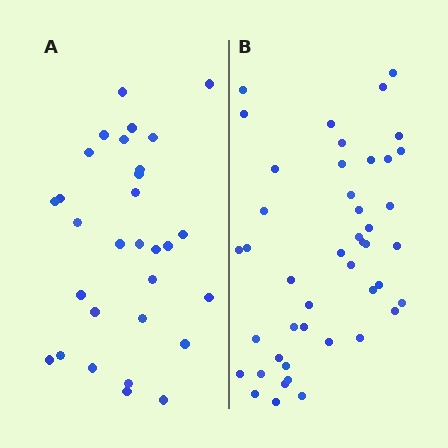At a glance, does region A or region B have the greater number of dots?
Region B (the right region) has more dots.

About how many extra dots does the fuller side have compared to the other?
Region B has approximately 15 more dots than region A.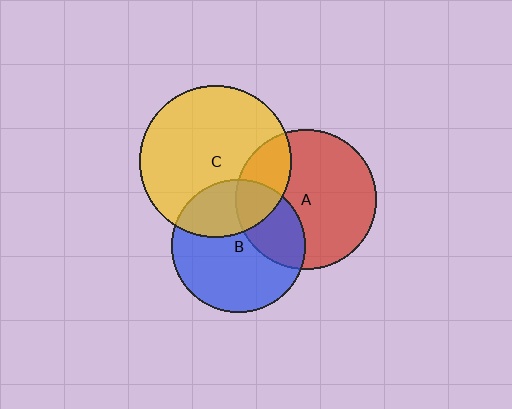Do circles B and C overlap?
Yes.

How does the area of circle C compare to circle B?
Approximately 1.3 times.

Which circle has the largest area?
Circle C (yellow).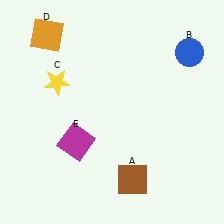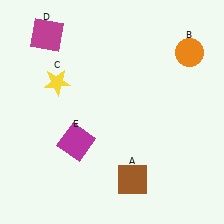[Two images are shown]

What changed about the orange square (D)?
In Image 1, D is orange. In Image 2, it changed to magenta.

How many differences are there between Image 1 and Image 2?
There are 2 differences between the two images.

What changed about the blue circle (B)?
In Image 1, B is blue. In Image 2, it changed to orange.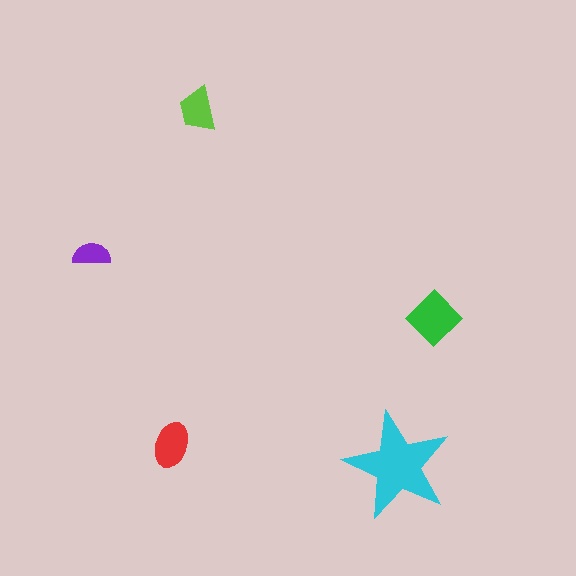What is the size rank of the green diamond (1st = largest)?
2nd.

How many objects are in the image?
There are 5 objects in the image.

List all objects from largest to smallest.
The cyan star, the green diamond, the red ellipse, the lime trapezoid, the purple semicircle.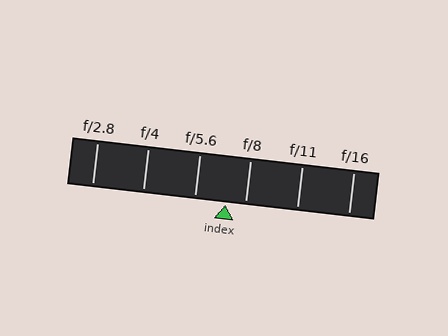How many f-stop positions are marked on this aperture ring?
There are 6 f-stop positions marked.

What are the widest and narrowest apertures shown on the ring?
The widest aperture shown is f/2.8 and the narrowest is f/16.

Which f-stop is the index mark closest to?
The index mark is closest to f/8.